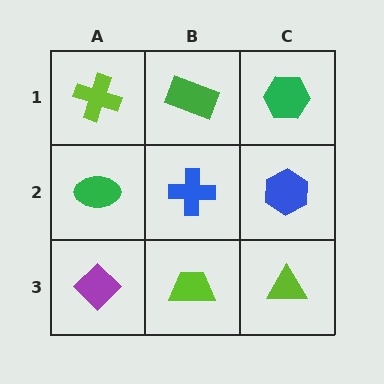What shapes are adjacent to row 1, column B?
A blue cross (row 2, column B), a lime cross (row 1, column A), a green hexagon (row 1, column C).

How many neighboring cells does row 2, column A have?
3.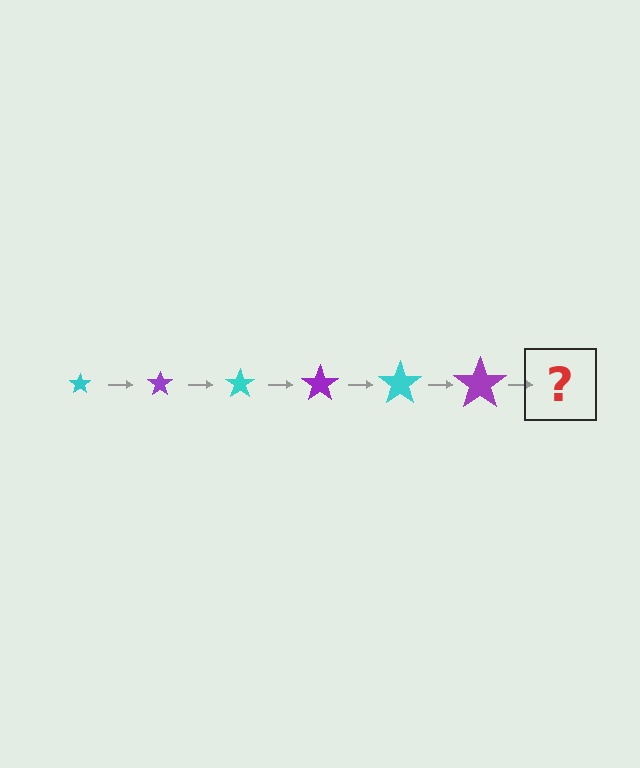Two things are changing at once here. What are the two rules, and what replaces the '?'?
The two rules are that the star grows larger each step and the color cycles through cyan and purple. The '?' should be a cyan star, larger than the previous one.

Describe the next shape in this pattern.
It should be a cyan star, larger than the previous one.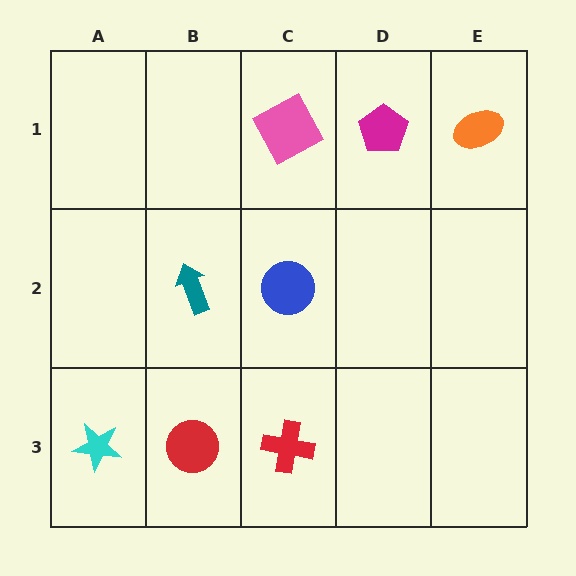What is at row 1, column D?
A magenta pentagon.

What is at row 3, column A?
A cyan star.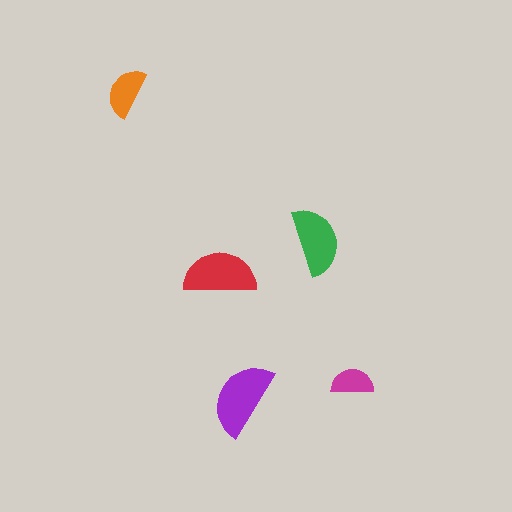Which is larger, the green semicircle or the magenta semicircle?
The green one.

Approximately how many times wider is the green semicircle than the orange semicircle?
About 1.5 times wider.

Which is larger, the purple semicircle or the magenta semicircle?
The purple one.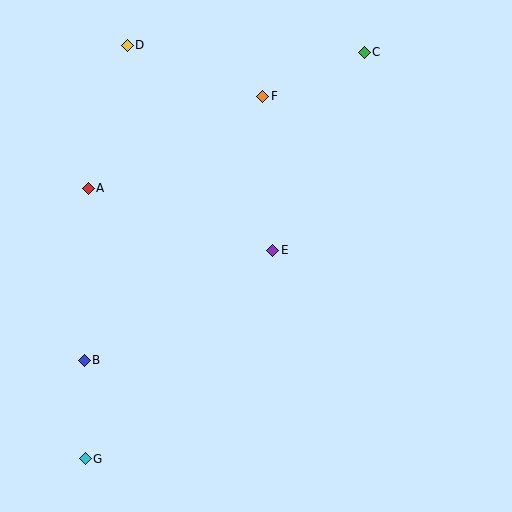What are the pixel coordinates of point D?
Point D is at (127, 45).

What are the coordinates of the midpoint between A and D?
The midpoint between A and D is at (108, 117).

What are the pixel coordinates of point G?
Point G is at (85, 459).